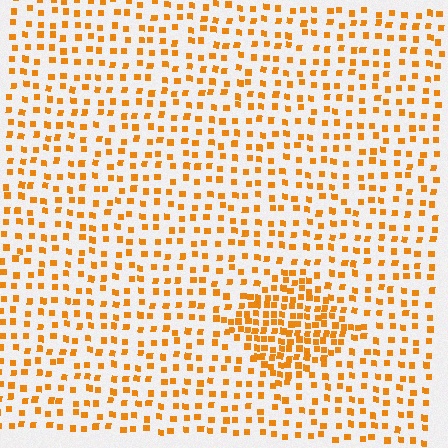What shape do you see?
I see a diamond.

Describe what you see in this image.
The image contains small orange elements arranged at two different densities. A diamond-shaped region is visible where the elements are more densely packed than the surrounding area.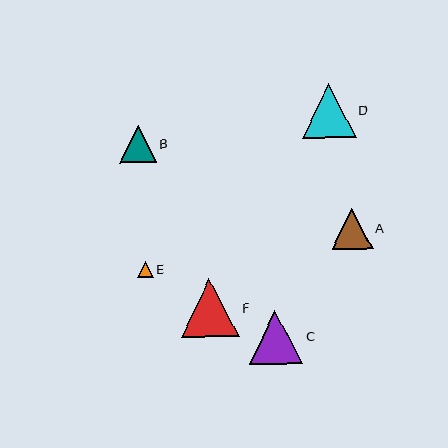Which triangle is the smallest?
Triangle E is the smallest with a size of approximately 16 pixels.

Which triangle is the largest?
Triangle F is the largest with a size of approximately 58 pixels.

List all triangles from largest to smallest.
From largest to smallest: F, D, C, A, B, E.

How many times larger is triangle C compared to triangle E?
Triangle C is approximately 3.3 times the size of triangle E.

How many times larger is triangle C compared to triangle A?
Triangle C is approximately 1.3 times the size of triangle A.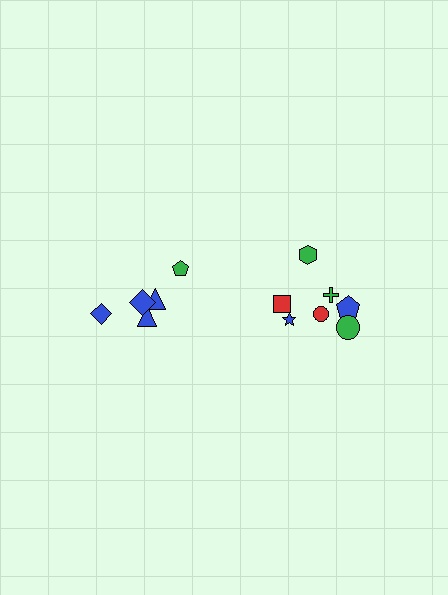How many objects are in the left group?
There are 5 objects.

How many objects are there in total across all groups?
There are 12 objects.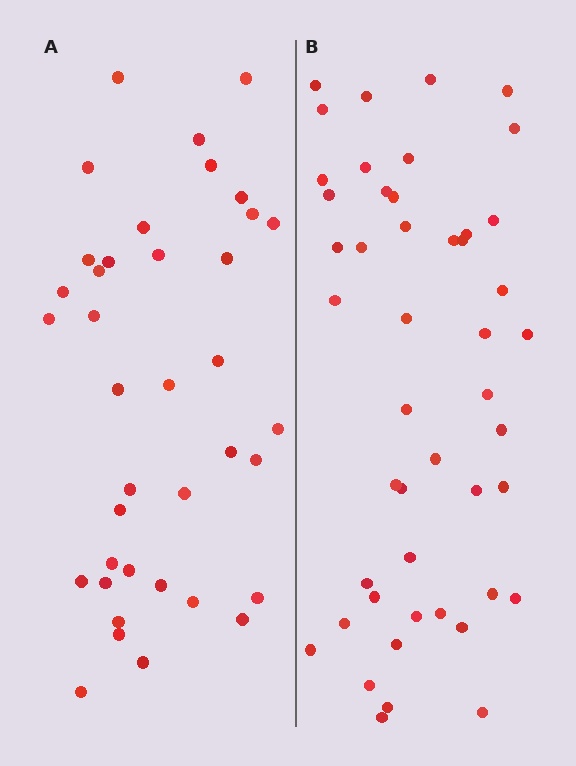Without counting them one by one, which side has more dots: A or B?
Region B (the right region) has more dots.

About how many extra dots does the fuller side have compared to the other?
Region B has roughly 8 or so more dots than region A.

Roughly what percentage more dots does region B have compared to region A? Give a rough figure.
About 25% more.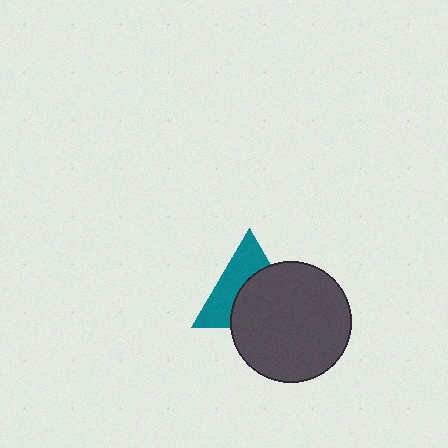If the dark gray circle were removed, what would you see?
You would see the complete teal triangle.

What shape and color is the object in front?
The object in front is a dark gray circle.